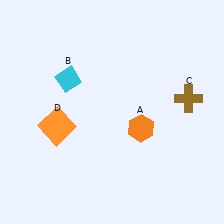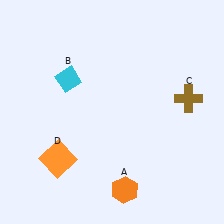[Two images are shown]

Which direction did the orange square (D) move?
The orange square (D) moved down.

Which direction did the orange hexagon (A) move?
The orange hexagon (A) moved down.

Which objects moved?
The objects that moved are: the orange hexagon (A), the orange square (D).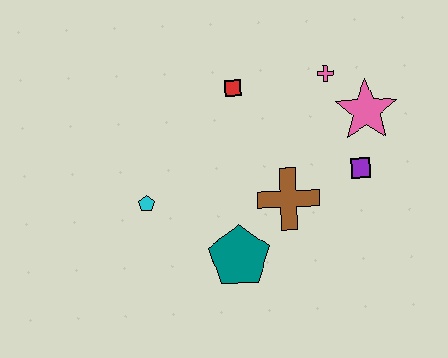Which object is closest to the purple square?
The pink star is closest to the purple square.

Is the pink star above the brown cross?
Yes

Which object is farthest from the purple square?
The cyan pentagon is farthest from the purple square.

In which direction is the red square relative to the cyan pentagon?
The red square is above the cyan pentagon.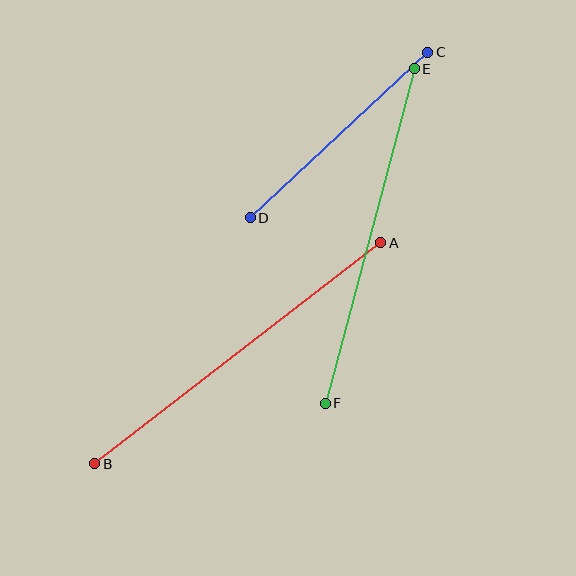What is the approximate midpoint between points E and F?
The midpoint is at approximately (370, 236) pixels.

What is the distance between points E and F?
The distance is approximately 346 pixels.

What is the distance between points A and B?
The distance is approximately 361 pixels.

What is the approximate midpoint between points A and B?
The midpoint is at approximately (238, 353) pixels.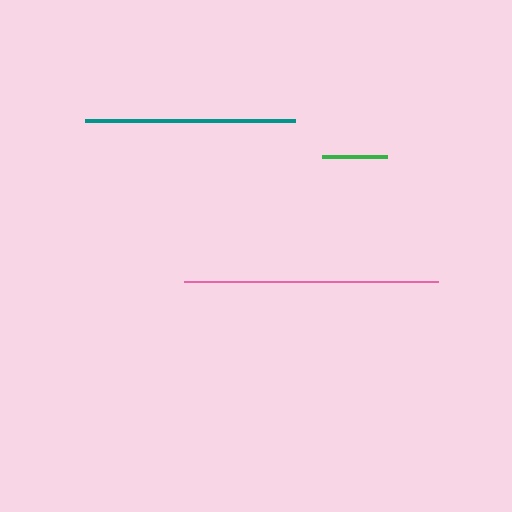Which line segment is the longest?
The pink line is the longest at approximately 253 pixels.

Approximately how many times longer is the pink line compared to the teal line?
The pink line is approximately 1.2 times the length of the teal line.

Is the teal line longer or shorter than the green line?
The teal line is longer than the green line.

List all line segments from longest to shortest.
From longest to shortest: pink, teal, green.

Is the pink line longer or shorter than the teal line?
The pink line is longer than the teal line.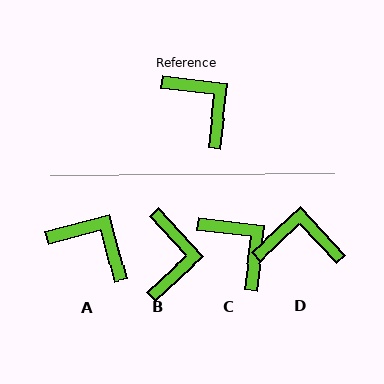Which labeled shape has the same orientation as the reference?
C.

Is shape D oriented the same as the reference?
No, it is off by about 50 degrees.